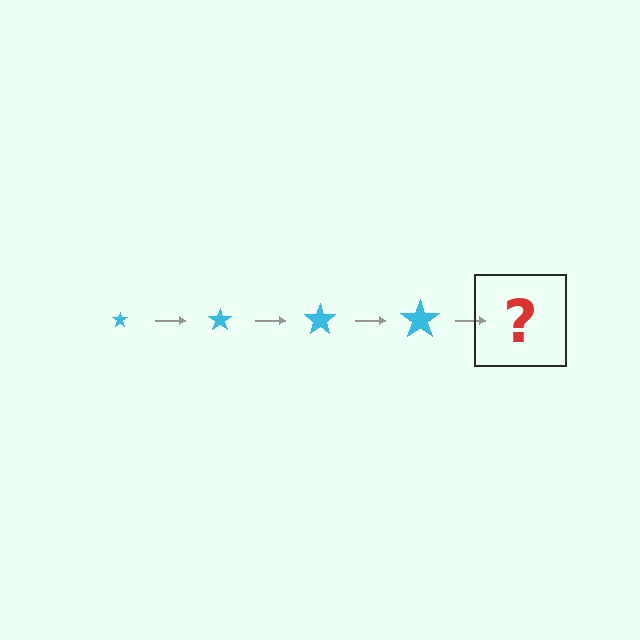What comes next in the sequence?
The next element should be a cyan star, larger than the previous one.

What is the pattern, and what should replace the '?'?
The pattern is that the star gets progressively larger each step. The '?' should be a cyan star, larger than the previous one.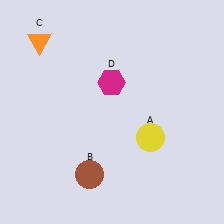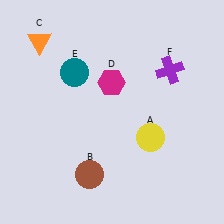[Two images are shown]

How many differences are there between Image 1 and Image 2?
There are 2 differences between the two images.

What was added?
A teal circle (E), a purple cross (F) were added in Image 2.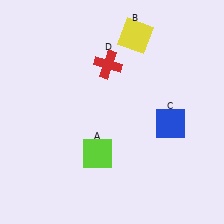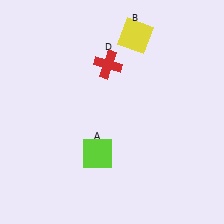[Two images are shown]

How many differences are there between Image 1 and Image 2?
There is 1 difference between the two images.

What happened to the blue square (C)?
The blue square (C) was removed in Image 2. It was in the bottom-right area of Image 1.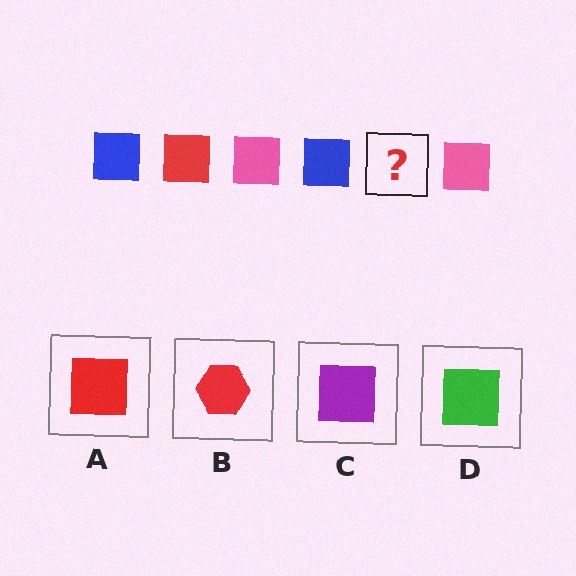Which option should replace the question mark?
Option A.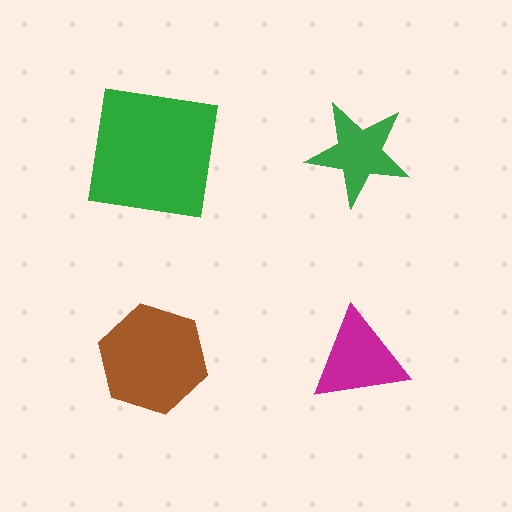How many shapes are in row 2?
2 shapes.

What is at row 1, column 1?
A green square.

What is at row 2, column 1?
A brown hexagon.